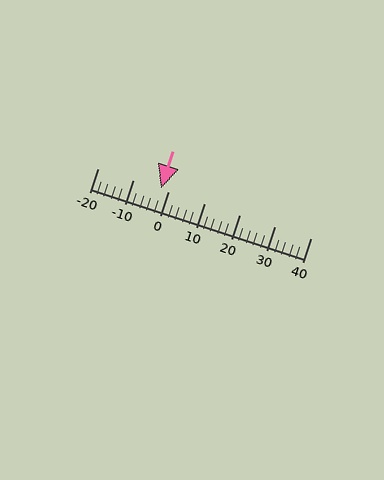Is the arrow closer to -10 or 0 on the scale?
The arrow is closer to 0.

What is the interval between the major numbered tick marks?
The major tick marks are spaced 10 units apart.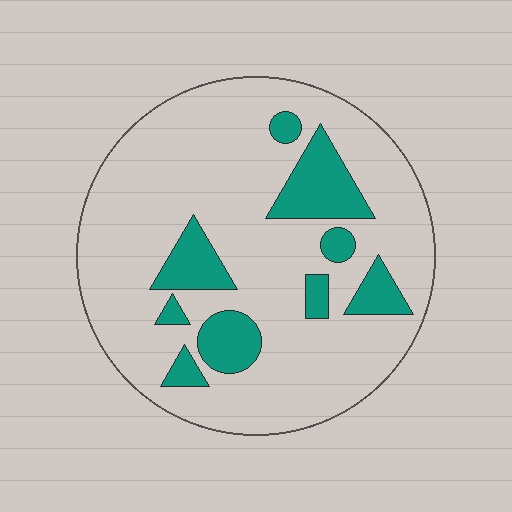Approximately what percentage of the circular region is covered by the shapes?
Approximately 20%.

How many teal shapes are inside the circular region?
9.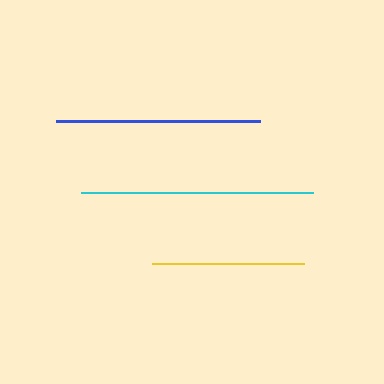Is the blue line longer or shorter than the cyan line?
The cyan line is longer than the blue line.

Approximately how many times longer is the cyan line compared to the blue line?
The cyan line is approximately 1.1 times the length of the blue line.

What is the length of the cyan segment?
The cyan segment is approximately 233 pixels long.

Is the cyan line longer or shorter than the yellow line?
The cyan line is longer than the yellow line.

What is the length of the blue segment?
The blue segment is approximately 205 pixels long.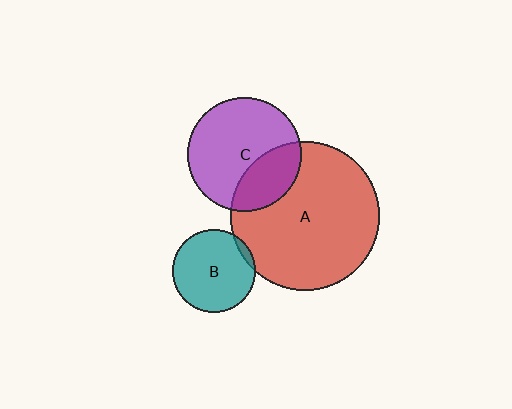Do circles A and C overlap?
Yes.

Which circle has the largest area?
Circle A (red).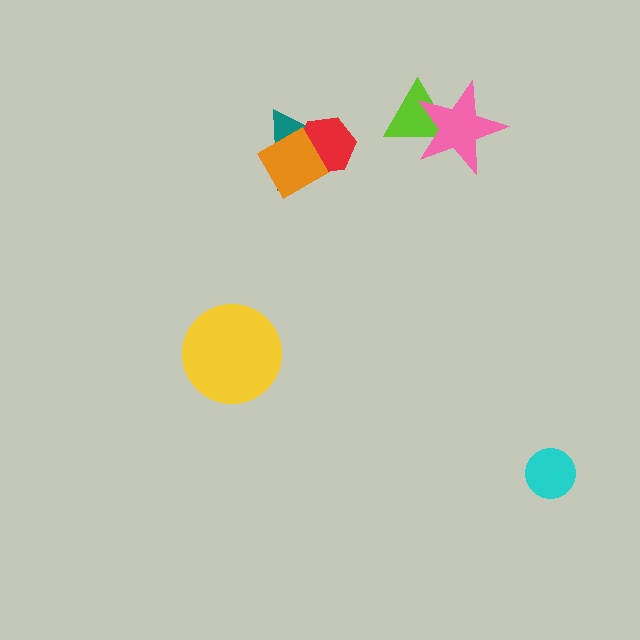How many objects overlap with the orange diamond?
2 objects overlap with the orange diamond.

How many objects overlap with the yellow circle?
0 objects overlap with the yellow circle.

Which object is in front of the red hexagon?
The orange diamond is in front of the red hexagon.